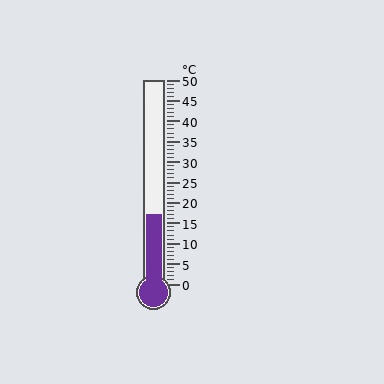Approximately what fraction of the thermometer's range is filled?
The thermometer is filled to approximately 35% of its range.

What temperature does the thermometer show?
The thermometer shows approximately 17°C.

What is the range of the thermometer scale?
The thermometer scale ranges from 0°C to 50°C.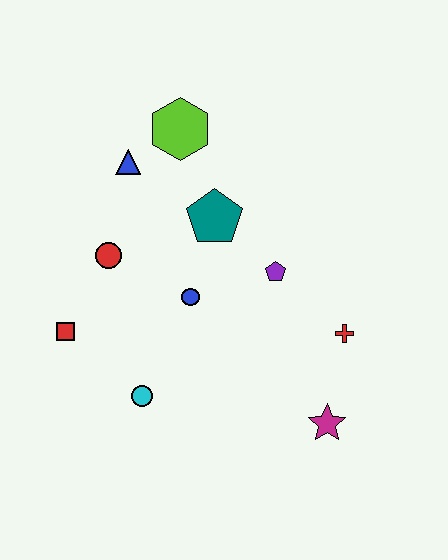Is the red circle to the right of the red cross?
No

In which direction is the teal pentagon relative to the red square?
The teal pentagon is to the right of the red square.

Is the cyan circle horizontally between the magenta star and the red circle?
Yes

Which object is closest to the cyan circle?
The red square is closest to the cyan circle.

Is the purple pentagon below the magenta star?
No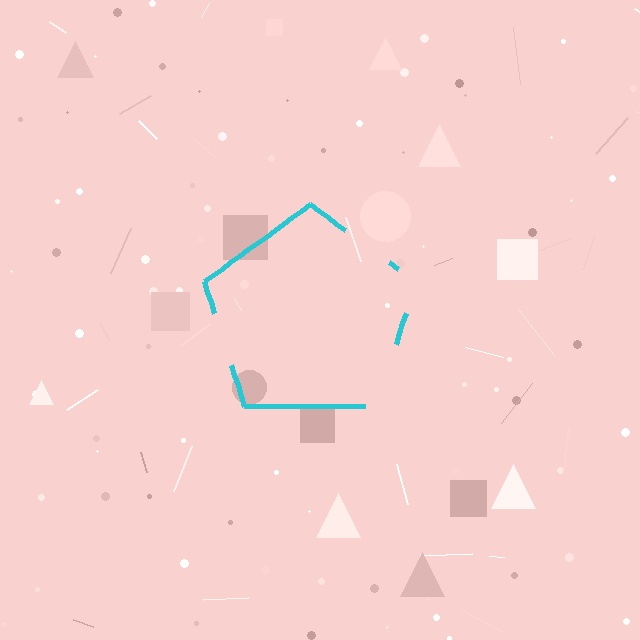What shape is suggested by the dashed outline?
The dashed outline suggests a pentagon.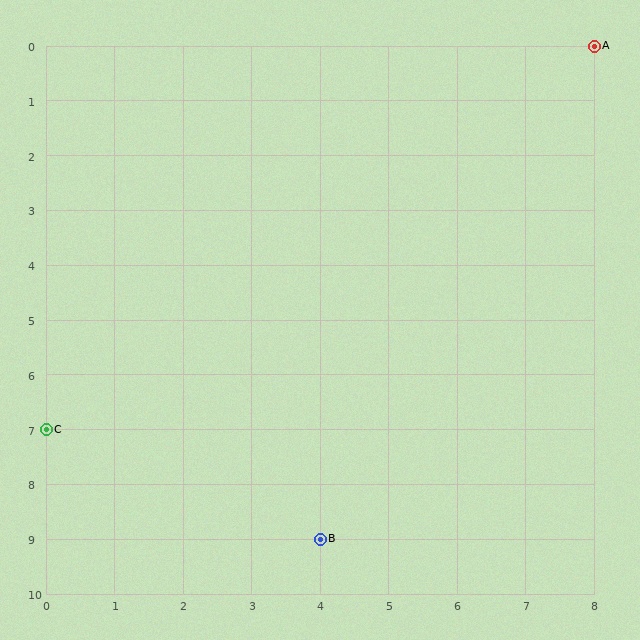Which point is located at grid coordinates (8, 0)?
Point A is at (8, 0).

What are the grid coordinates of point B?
Point B is at grid coordinates (4, 9).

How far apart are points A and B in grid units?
Points A and B are 4 columns and 9 rows apart (about 9.8 grid units diagonally).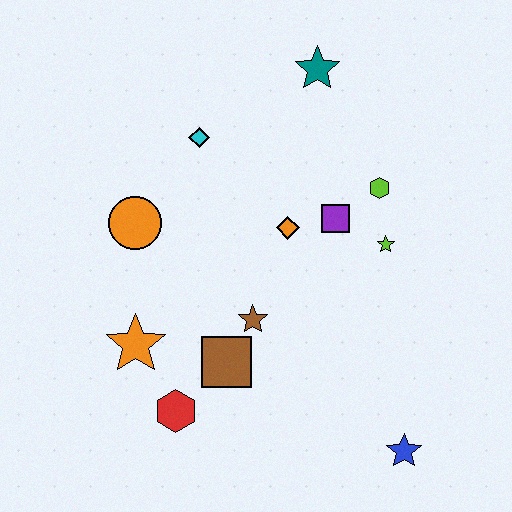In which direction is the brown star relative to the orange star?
The brown star is to the right of the orange star.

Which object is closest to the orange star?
The red hexagon is closest to the orange star.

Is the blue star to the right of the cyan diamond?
Yes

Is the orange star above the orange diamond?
No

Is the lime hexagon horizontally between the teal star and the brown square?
No